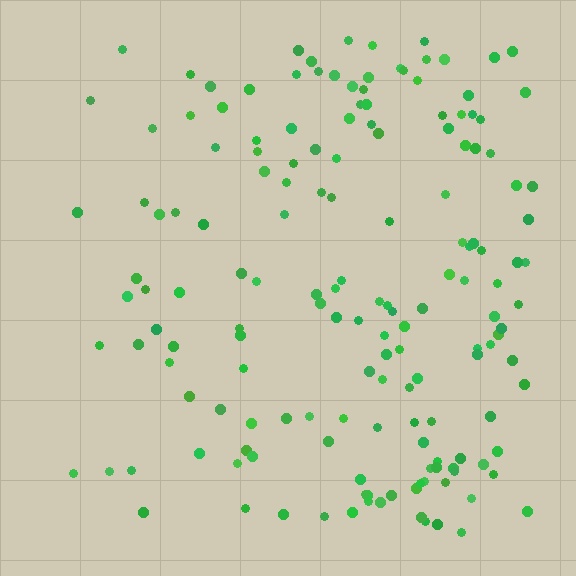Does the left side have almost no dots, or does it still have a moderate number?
Still a moderate number, just noticeably fewer than the right.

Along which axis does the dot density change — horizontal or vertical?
Horizontal.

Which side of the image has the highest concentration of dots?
The right.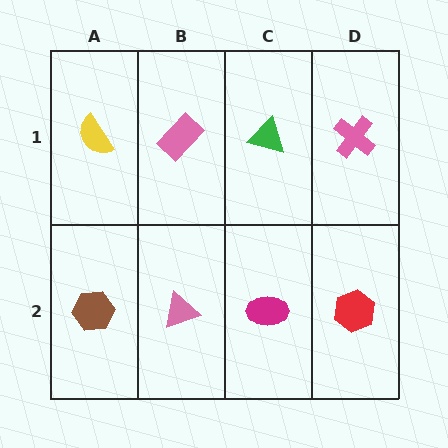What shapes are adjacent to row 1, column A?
A brown hexagon (row 2, column A), a pink rectangle (row 1, column B).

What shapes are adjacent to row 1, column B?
A pink triangle (row 2, column B), a yellow semicircle (row 1, column A), a green triangle (row 1, column C).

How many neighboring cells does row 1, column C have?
3.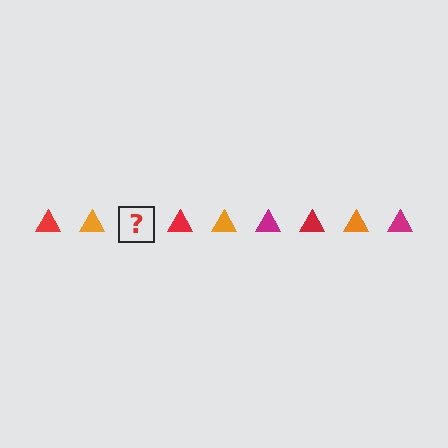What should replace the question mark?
The question mark should be replaced with a magenta triangle.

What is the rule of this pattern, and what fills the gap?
The rule is that the pattern cycles through red, orange, magenta triangles. The gap should be filled with a magenta triangle.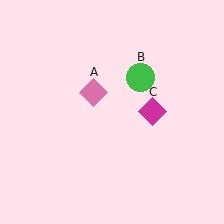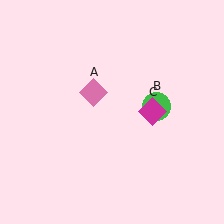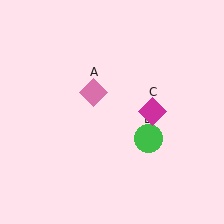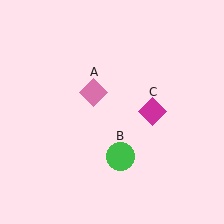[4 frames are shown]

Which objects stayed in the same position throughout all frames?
Pink diamond (object A) and magenta diamond (object C) remained stationary.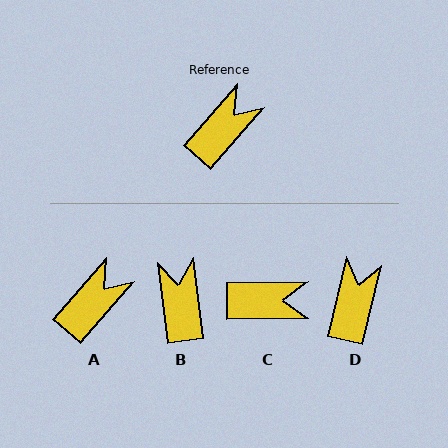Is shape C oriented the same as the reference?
No, it is off by about 48 degrees.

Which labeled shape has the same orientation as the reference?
A.